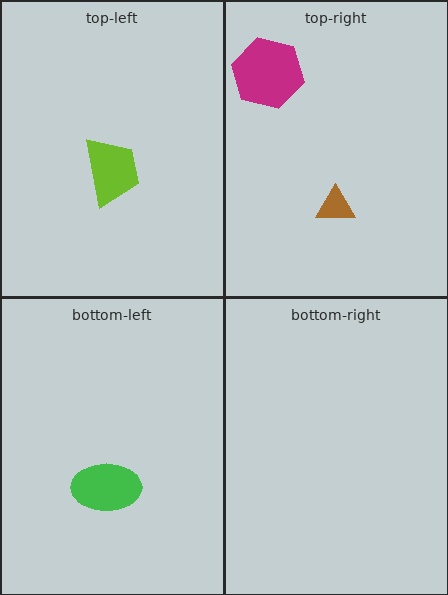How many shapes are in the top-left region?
1.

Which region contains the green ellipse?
The bottom-left region.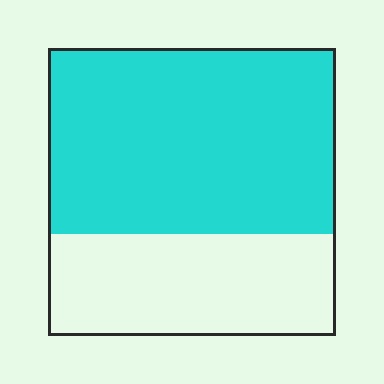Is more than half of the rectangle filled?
Yes.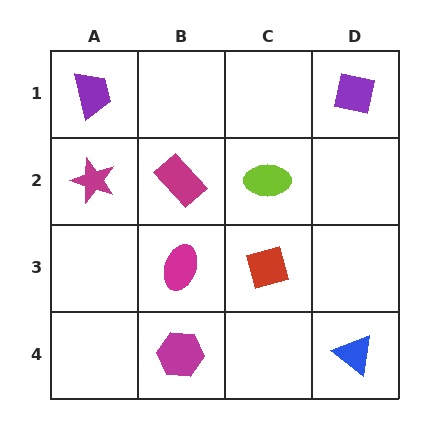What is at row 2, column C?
A lime ellipse.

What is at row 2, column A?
A magenta star.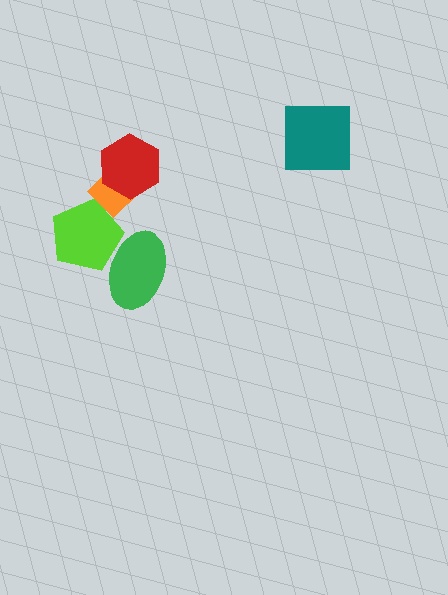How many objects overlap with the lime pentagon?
2 objects overlap with the lime pentagon.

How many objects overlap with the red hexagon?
1 object overlaps with the red hexagon.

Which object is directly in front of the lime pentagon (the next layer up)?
The green ellipse is directly in front of the lime pentagon.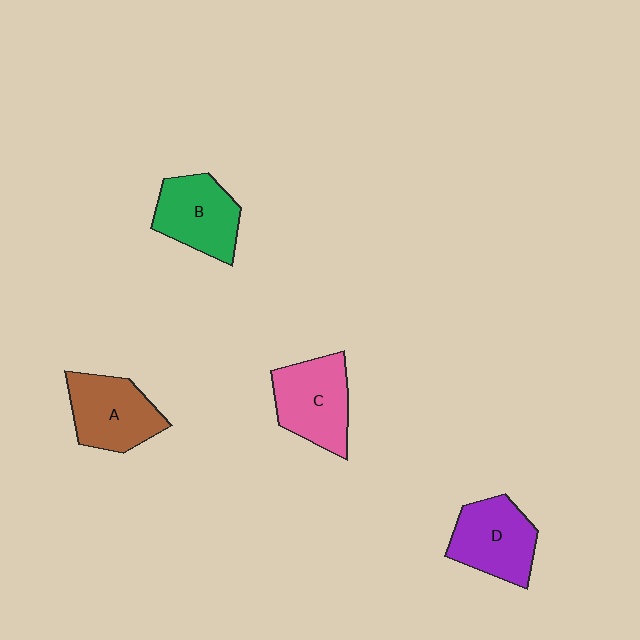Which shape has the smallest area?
Shape B (green).